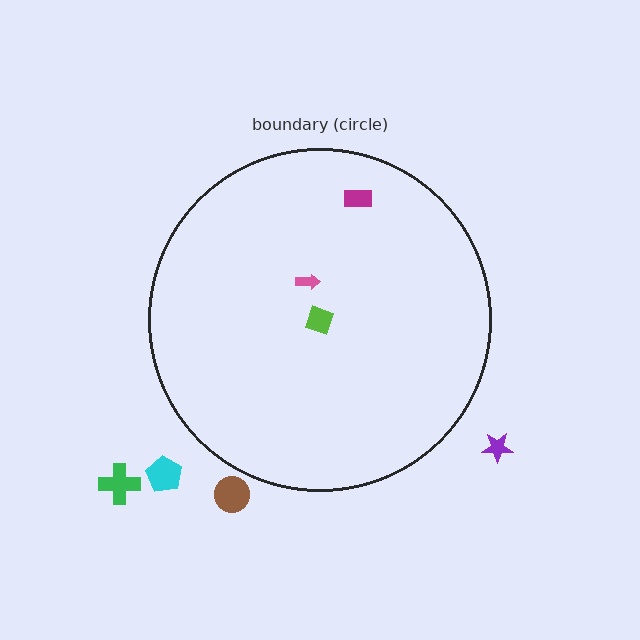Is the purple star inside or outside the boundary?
Outside.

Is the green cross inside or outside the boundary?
Outside.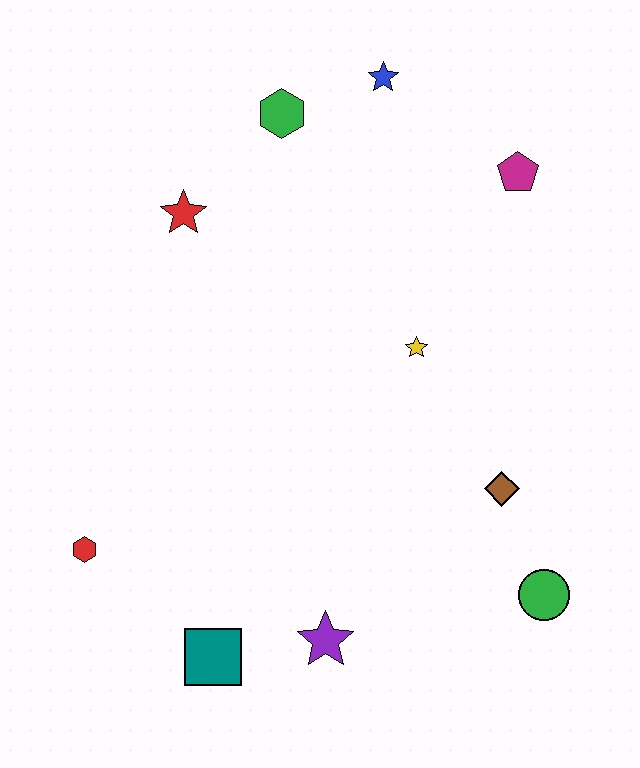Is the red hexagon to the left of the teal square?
Yes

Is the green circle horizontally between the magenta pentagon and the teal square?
No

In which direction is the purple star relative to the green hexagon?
The purple star is below the green hexagon.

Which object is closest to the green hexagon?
The blue star is closest to the green hexagon.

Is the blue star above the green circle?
Yes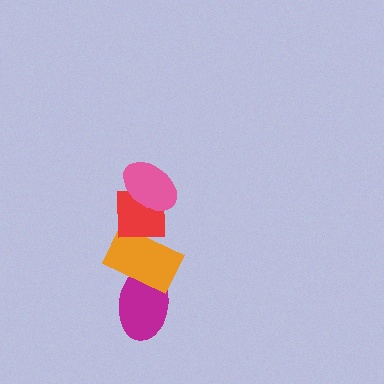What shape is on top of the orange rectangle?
The red square is on top of the orange rectangle.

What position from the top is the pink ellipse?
The pink ellipse is 1st from the top.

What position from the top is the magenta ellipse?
The magenta ellipse is 4th from the top.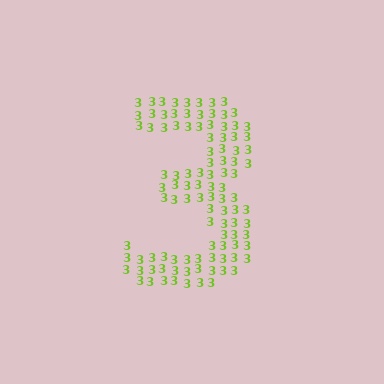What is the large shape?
The large shape is the digit 3.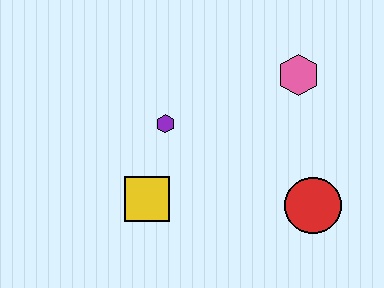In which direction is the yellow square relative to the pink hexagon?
The yellow square is to the left of the pink hexagon.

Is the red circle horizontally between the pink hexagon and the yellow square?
No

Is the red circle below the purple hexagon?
Yes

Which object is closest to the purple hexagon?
The yellow square is closest to the purple hexagon.